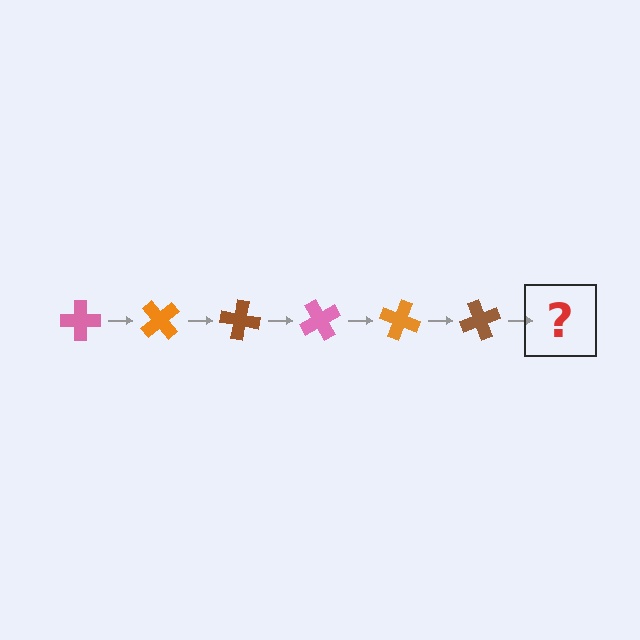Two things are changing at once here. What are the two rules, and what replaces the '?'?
The two rules are that it rotates 50 degrees each step and the color cycles through pink, orange, and brown. The '?' should be a pink cross, rotated 300 degrees from the start.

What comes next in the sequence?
The next element should be a pink cross, rotated 300 degrees from the start.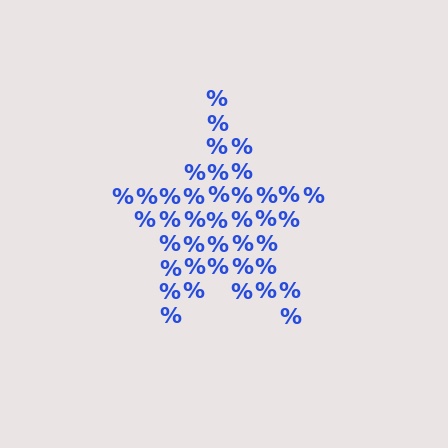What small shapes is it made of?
It is made of small percent signs.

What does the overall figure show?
The overall figure shows a star.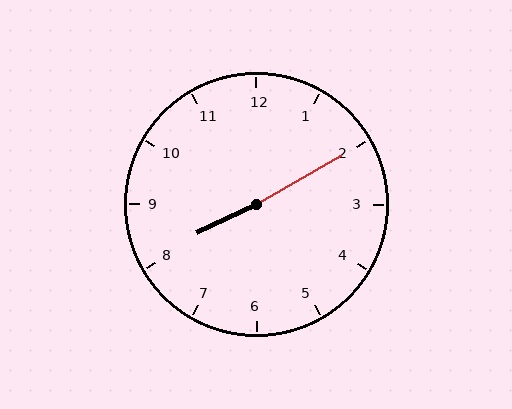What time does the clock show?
8:10.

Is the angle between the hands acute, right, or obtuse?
It is obtuse.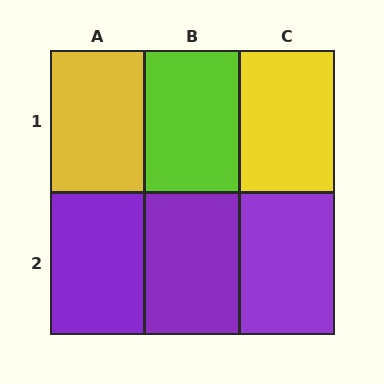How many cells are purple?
3 cells are purple.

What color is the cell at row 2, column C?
Purple.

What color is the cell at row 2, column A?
Purple.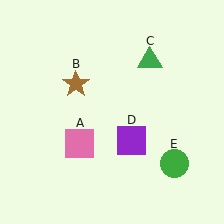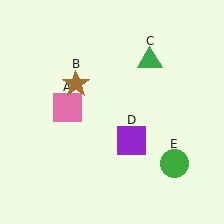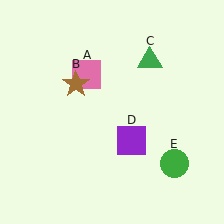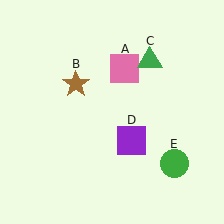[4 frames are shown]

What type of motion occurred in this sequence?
The pink square (object A) rotated clockwise around the center of the scene.